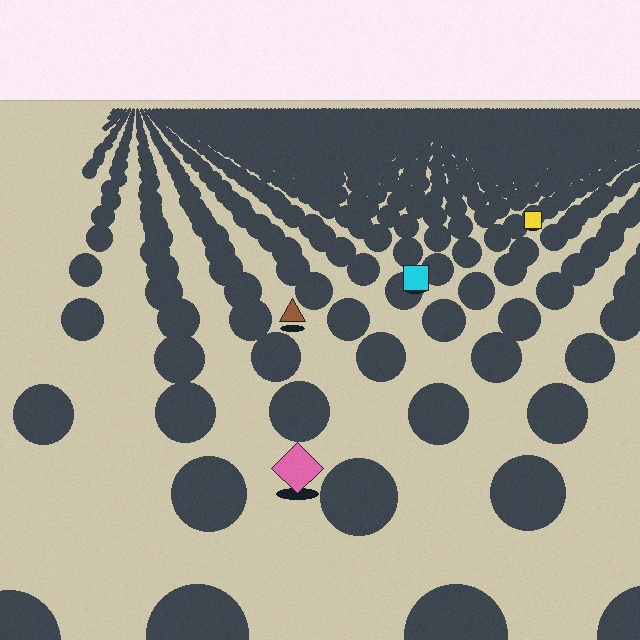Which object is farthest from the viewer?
The yellow square is farthest from the viewer. It appears smaller and the ground texture around it is denser.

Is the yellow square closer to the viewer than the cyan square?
No. The cyan square is closer — you can tell from the texture gradient: the ground texture is coarser near it.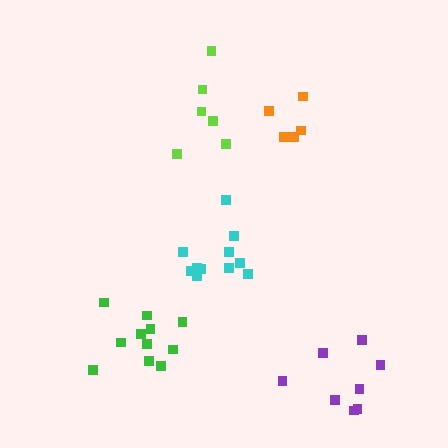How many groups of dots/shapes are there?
There are 5 groups.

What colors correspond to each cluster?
The clusters are colored: lime, purple, cyan, orange, green.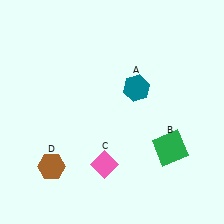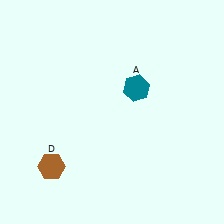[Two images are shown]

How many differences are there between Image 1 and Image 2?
There are 2 differences between the two images.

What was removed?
The pink diamond (C), the green square (B) were removed in Image 2.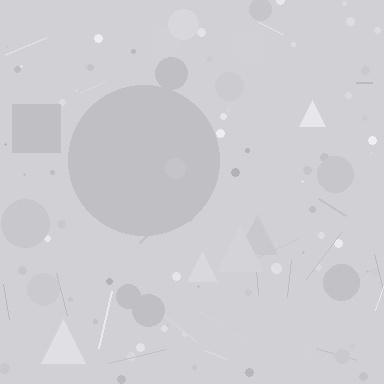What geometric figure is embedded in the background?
A circle is embedded in the background.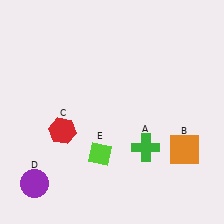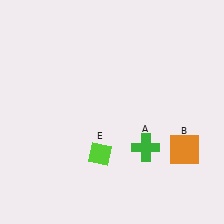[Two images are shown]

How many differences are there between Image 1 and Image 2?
There are 2 differences between the two images.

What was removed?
The purple circle (D), the red hexagon (C) were removed in Image 2.